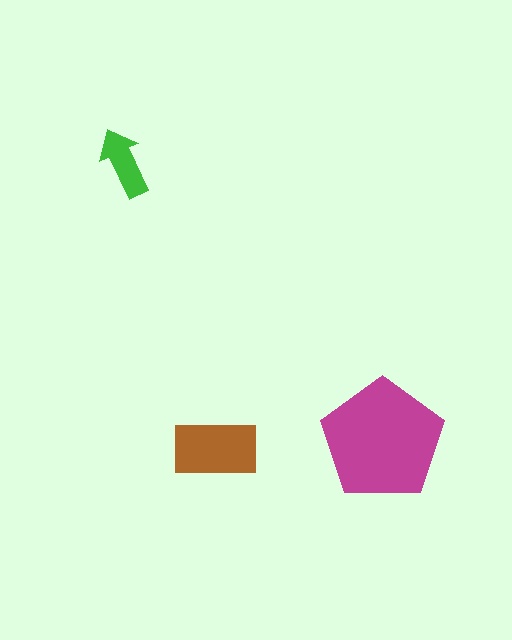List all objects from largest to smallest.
The magenta pentagon, the brown rectangle, the green arrow.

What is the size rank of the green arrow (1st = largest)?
3rd.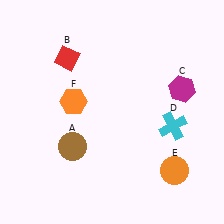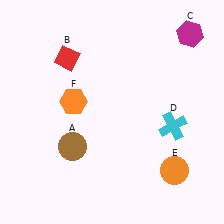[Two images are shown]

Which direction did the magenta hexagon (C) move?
The magenta hexagon (C) moved up.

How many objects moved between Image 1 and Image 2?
1 object moved between the two images.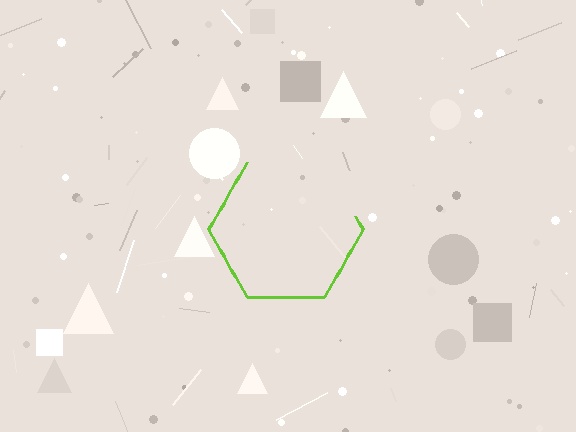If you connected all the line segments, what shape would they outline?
They would outline a hexagon.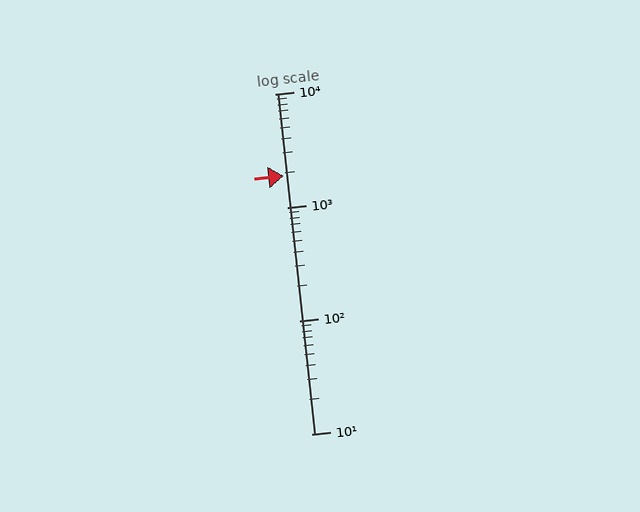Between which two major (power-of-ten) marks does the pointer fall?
The pointer is between 1000 and 10000.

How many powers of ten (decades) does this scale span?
The scale spans 3 decades, from 10 to 10000.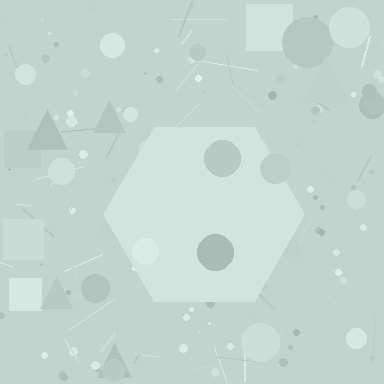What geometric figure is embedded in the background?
A hexagon is embedded in the background.